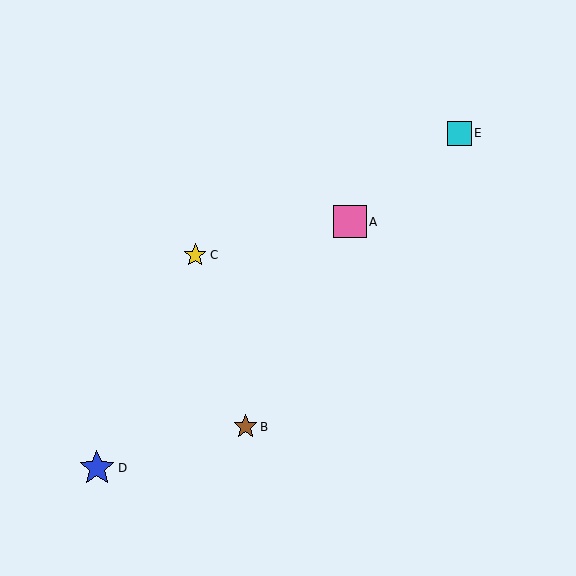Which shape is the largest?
The blue star (labeled D) is the largest.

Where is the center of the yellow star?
The center of the yellow star is at (195, 255).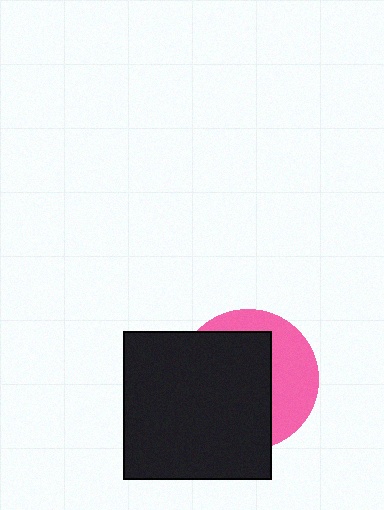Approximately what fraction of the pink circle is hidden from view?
Roughly 62% of the pink circle is hidden behind the black square.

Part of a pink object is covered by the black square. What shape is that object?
It is a circle.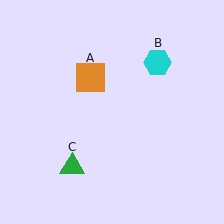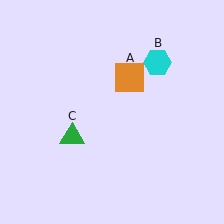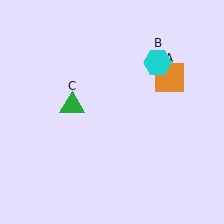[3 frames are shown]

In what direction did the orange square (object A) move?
The orange square (object A) moved right.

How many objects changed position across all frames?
2 objects changed position: orange square (object A), green triangle (object C).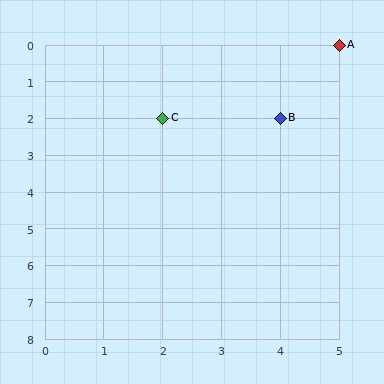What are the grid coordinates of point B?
Point B is at grid coordinates (4, 2).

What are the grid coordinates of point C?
Point C is at grid coordinates (2, 2).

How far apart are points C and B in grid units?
Points C and B are 2 columns apart.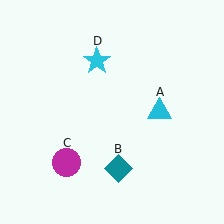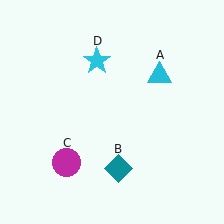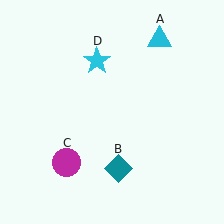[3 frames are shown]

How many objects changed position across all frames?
1 object changed position: cyan triangle (object A).